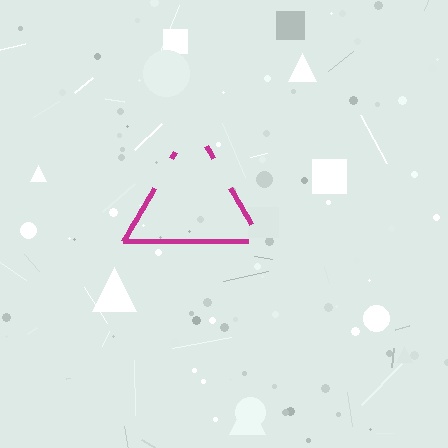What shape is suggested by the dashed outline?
The dashed outline suggests a triangle.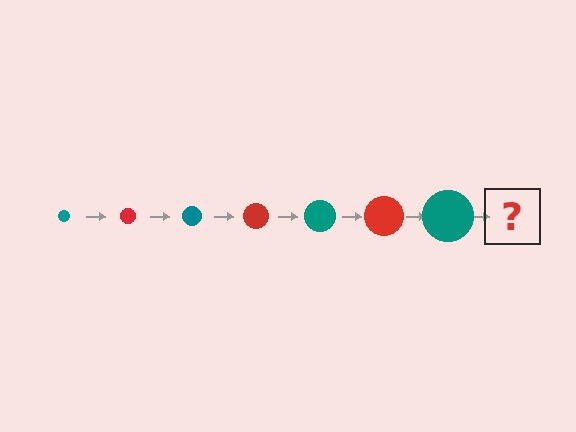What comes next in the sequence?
The next element should be a red circle, larger than the previous one.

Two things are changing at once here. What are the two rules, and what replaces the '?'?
The two rules are that the circle grows larger each step and the color cycles through teal and red. The '?' should be a red circle, larger than the previous one.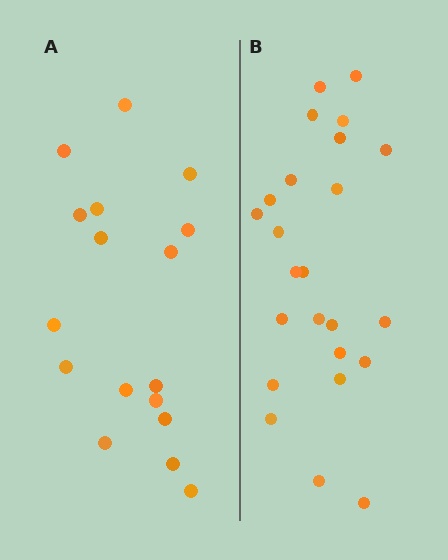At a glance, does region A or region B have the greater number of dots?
Region B (the right region) has more dots.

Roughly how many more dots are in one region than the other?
Region B has roughly 8 or so more dots than region A.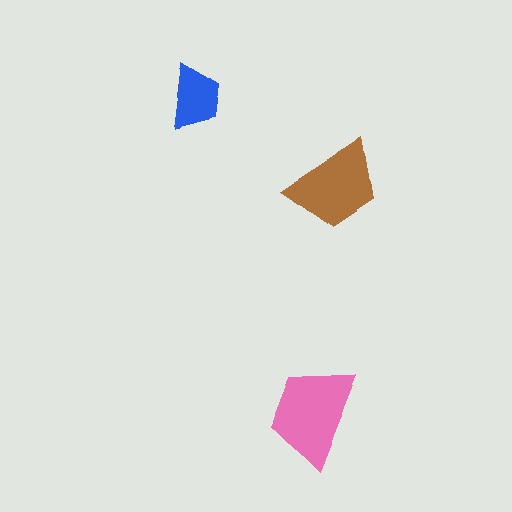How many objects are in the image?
There are 3 objects in the image.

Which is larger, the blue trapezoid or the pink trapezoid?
The pink one.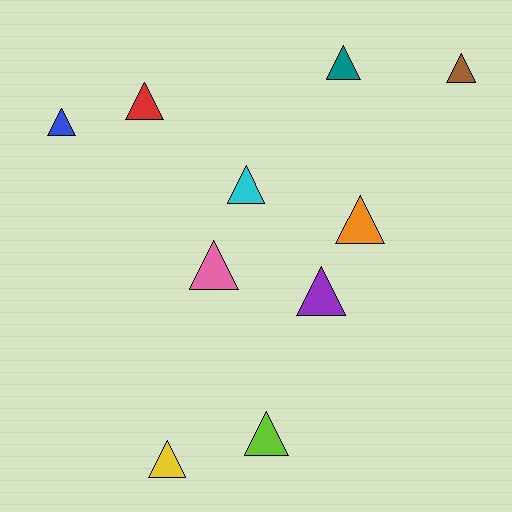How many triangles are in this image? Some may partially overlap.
There are 10 triangles.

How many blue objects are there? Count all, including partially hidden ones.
There is 1 blue object.